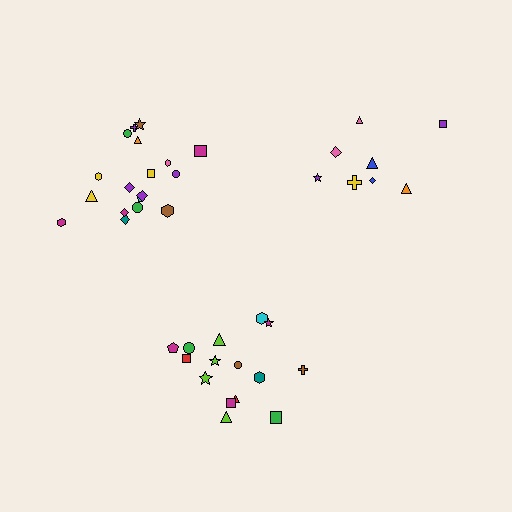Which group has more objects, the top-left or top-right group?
The top-left group.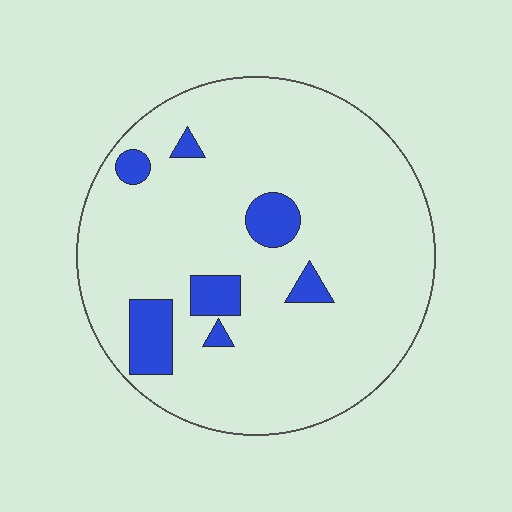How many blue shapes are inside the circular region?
7.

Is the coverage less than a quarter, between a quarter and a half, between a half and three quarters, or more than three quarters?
Less than a quarter.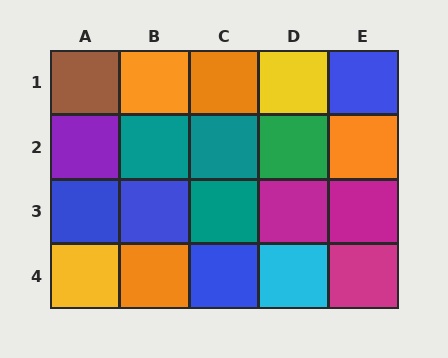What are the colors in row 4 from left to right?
Yellow, orange, blue, cyan, magenta.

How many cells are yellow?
2 cells are yellow.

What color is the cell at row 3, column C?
Teal.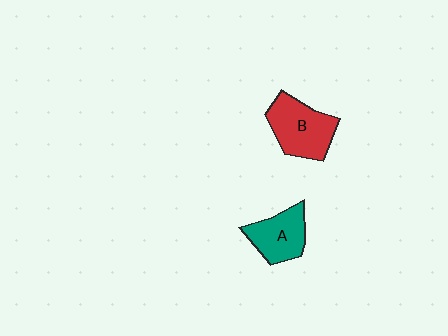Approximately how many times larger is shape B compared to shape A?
Approximately 1.3 times.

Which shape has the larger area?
Shape B (red).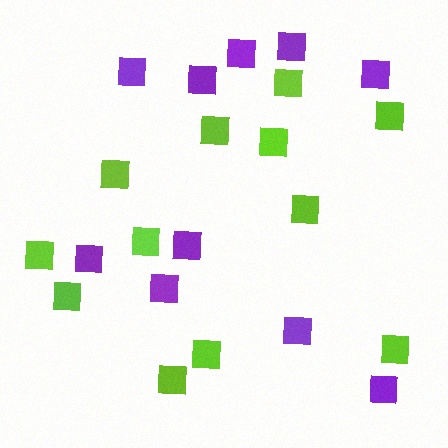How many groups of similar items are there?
There are 2 groups: one group of purple squares (10) and one group of lime squares (12).